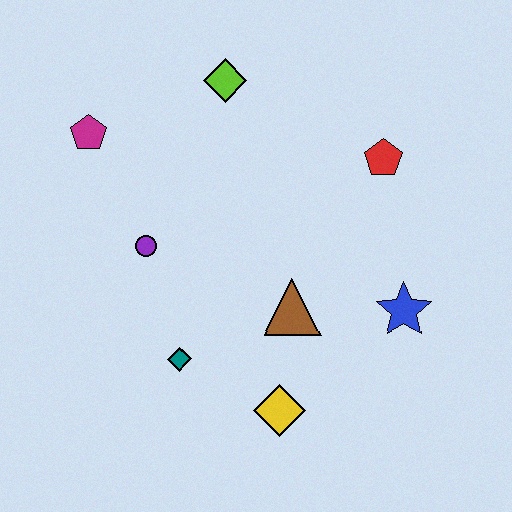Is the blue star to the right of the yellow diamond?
Yes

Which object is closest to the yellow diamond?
The brown triangle is closest to the yellow diamond.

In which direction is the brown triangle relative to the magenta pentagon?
The brown triangle is to the right of the magenta pentagon.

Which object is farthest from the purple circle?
The blue star is farthest from the purple circle.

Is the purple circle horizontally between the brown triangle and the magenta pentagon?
Yes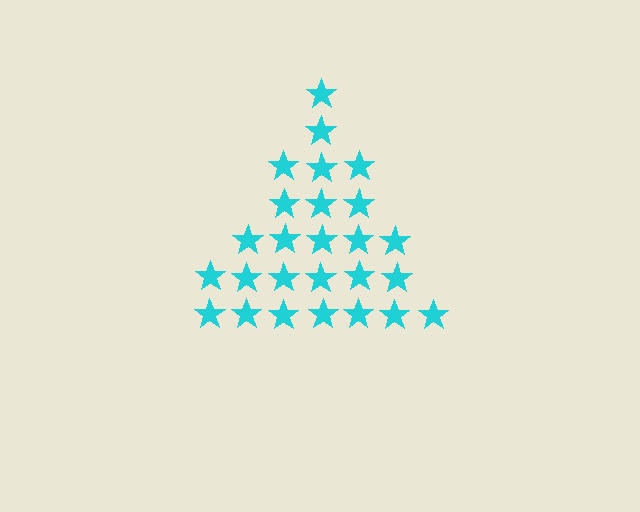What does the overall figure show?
The overall figure shows a triangle.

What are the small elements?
The small elements are stars.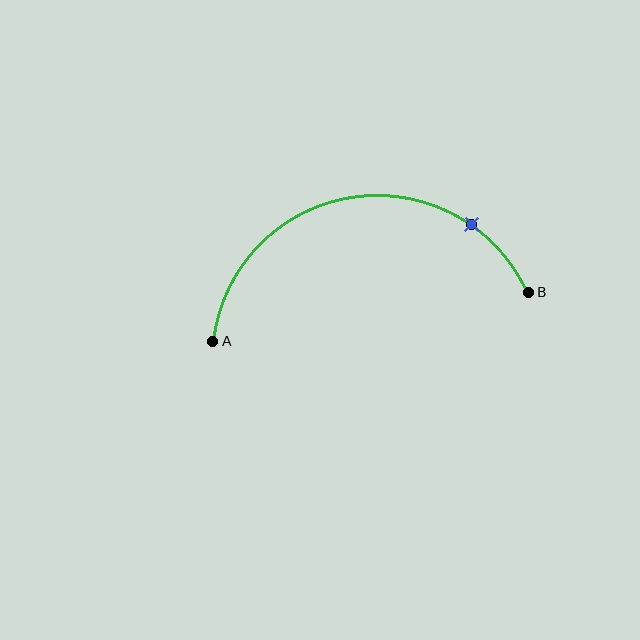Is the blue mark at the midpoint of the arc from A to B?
No. The blue mark lies on the arc but is closer to endpoint B. The arc midpoint would be at the point on the curve equidistant along the arc from both A and B.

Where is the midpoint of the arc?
The arc midpoint is the point on the curve farthest from the straight line joining A and B. It sits above that line.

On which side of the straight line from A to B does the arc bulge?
The arc bulges above the straight line connecting A and B.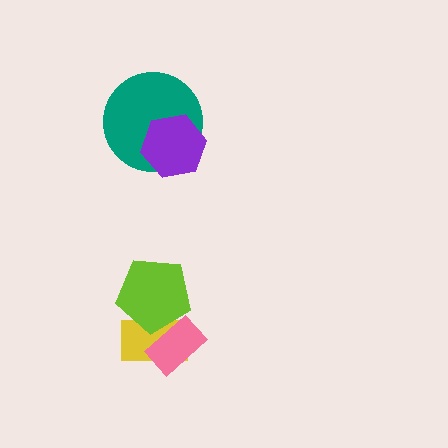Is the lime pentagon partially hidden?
Yes, it is partially covered by another shape.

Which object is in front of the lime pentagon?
The pink rectangle is in front of the lime pentagon.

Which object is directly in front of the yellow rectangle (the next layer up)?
The lime pentagon is directly in front of the yellow rectangle.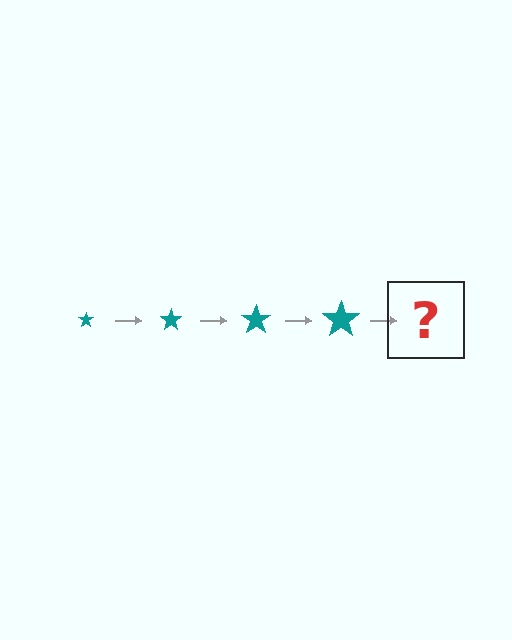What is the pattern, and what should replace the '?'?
The pattern is that the star gets progressively larger each step. The '?' should be a teal star, larger than the previous one.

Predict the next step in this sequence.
The next step is a teal star, larger than the previous one.